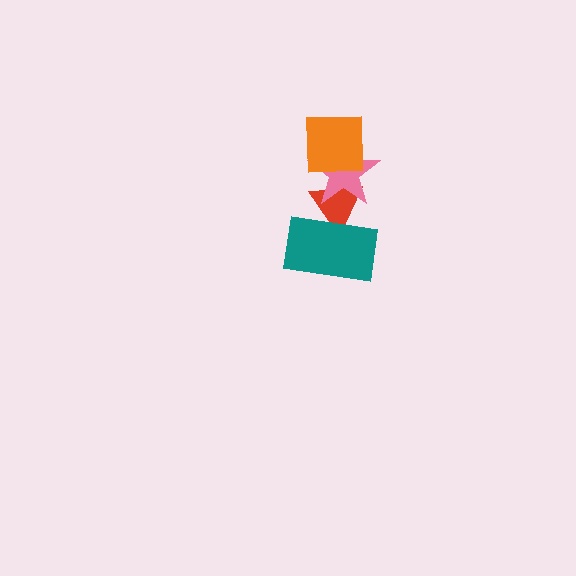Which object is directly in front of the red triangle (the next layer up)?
The pink star is directly in front of the red triangle.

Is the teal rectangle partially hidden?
No, no other shape covers it.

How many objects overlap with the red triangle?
2 objects overlap with the red triangle.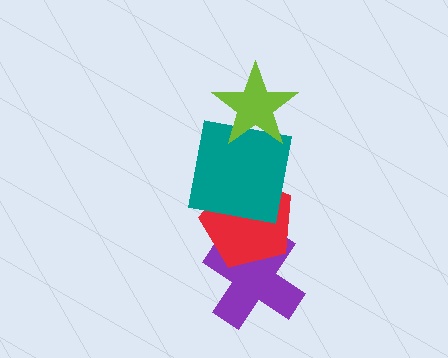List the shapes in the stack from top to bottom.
From top to bottom: the lime star, the teal square, the red pentagon, the purple cross.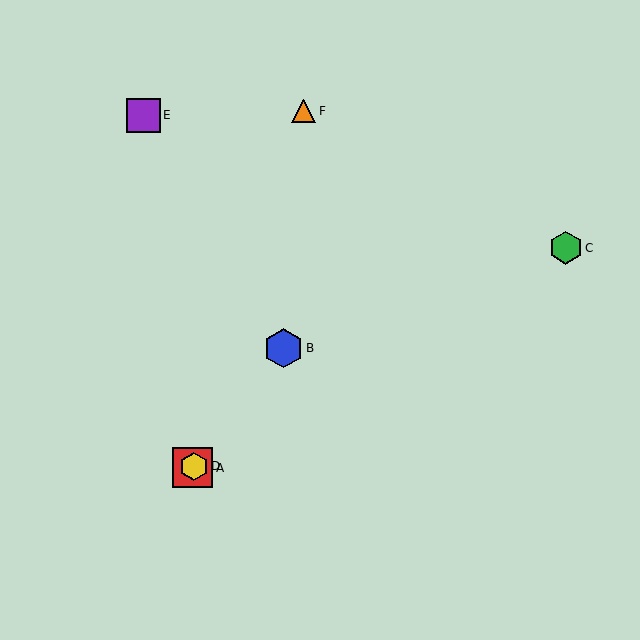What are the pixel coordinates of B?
Object B is at (283, 348).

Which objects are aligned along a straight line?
Objects A, B, D are aligned along a straight line.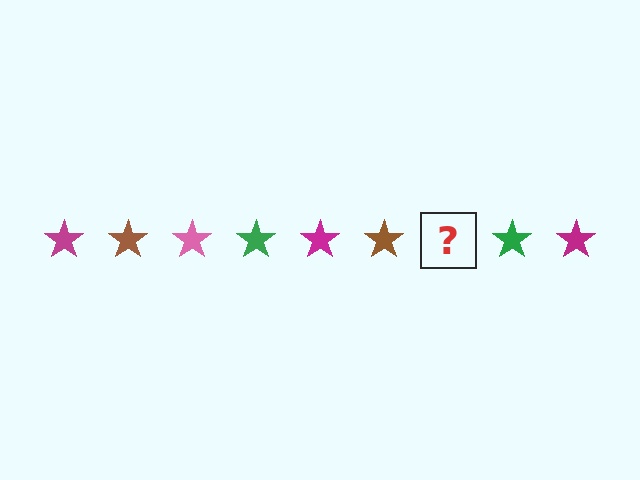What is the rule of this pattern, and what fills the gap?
The rule is that the pattern cycles through magenta, brown, pink, green stars. The gap should be filled with a pink star.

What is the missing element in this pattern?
The missing element is a pink star.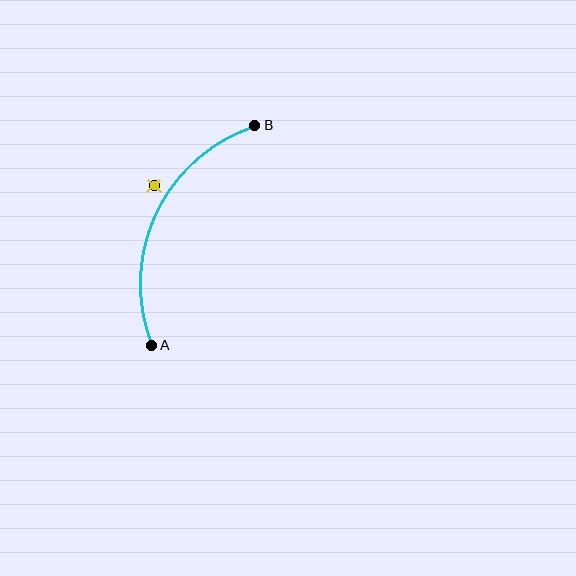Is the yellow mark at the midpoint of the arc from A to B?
No — the yellow mark does not lie on the arc at all. It sits slightly outside the curve.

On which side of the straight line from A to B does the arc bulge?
The arc bulges to the left of the straight line connecting A and B.